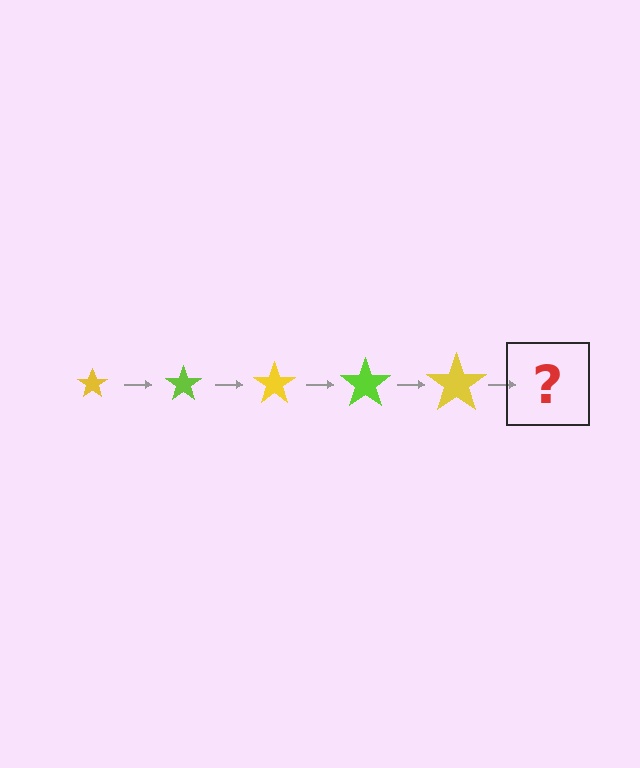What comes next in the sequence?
The next element should be a lime star, larger than the previous one.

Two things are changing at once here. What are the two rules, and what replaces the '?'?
The two rules are that the star grows larger each step and the color cycles through yellow and lime. The '?' should be a lime star, larger than the previous one.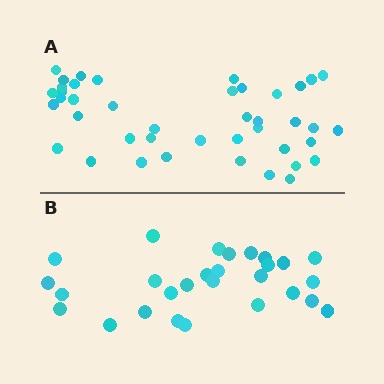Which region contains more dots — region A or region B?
Region A (the top region) has more dots.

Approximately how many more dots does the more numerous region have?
Region A has approximately 15 more dots than region B.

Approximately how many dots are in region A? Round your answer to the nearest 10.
About 40 dots. (The exact count is 42, which rounds to 40.)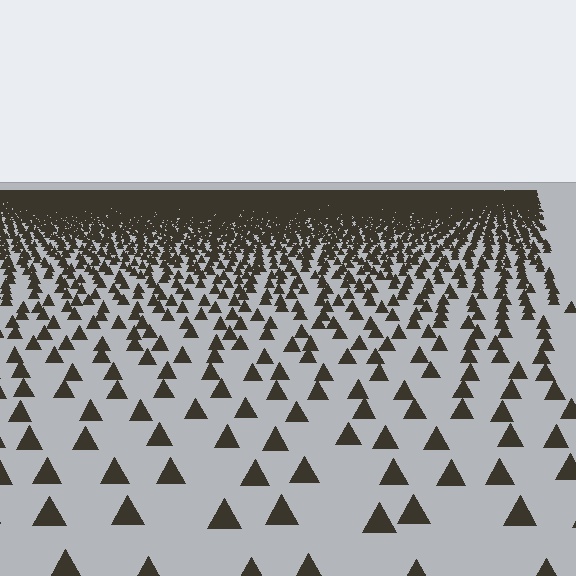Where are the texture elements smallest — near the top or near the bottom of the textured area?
Near the top.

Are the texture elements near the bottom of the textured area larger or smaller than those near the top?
Larger. Near the bottom, elements are closer to the viewer and appear at a bigger on-screen size.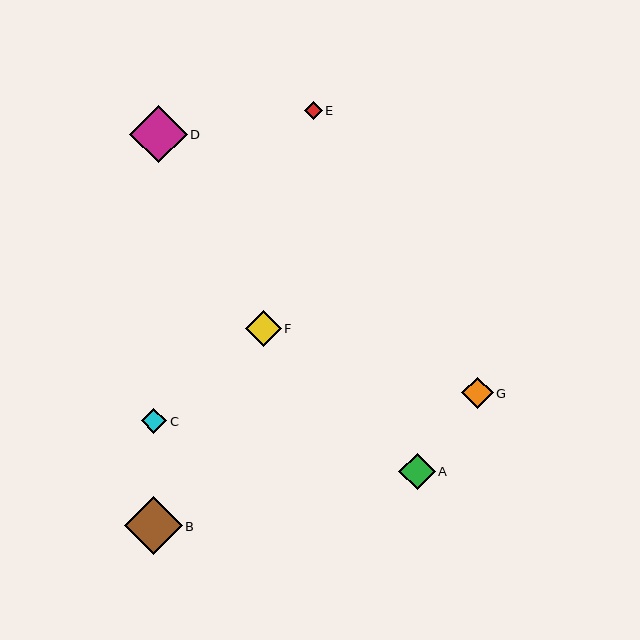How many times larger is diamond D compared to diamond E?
Diamond D is approximately 3.2 times the size of diamond E.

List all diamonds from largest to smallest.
From largest to smallest: D, B, A, F, G, C, E.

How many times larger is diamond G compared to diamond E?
Diamond G is approximately 1.8 times the size of diamond E.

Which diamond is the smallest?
Diamond E is the smallest with a size of approximately 18 pixels.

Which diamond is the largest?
Diamond D is the largest with a size of approximately 58 pixels.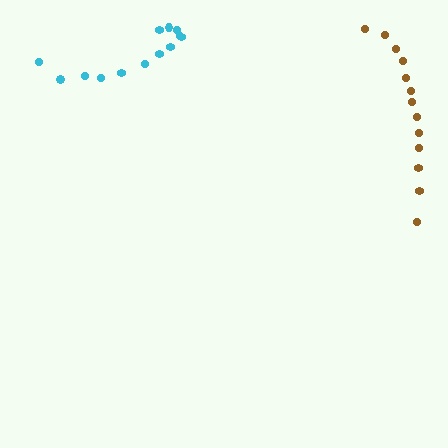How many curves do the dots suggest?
There are 2 distinct paths.